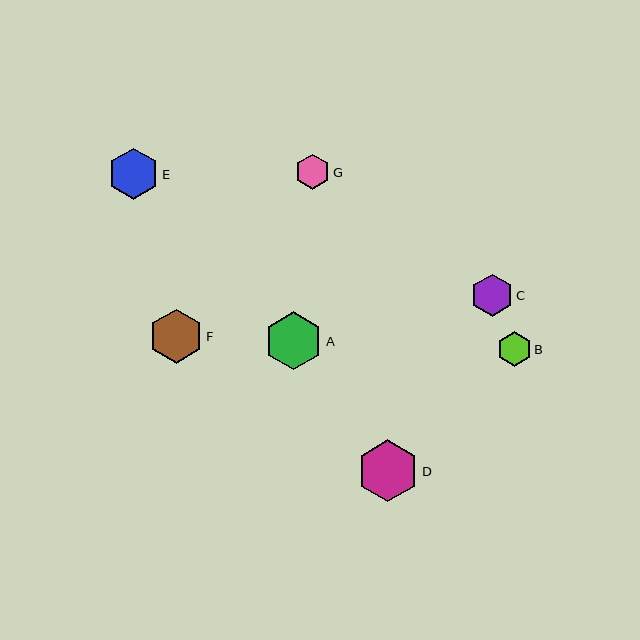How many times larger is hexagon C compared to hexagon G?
Hexagon C is approximately 1.2 times the size of hexagon G.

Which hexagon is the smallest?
Hexagon B is the smallest with a size of approximately 35 pixels.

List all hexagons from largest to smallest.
From largest to smallest: D, A, F, E, C, G, B.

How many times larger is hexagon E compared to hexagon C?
Hexagon E is approximately 1.2 times the size of hexagon C.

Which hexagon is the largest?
Hexagon D is the largest with a size of approximately 62 pixels.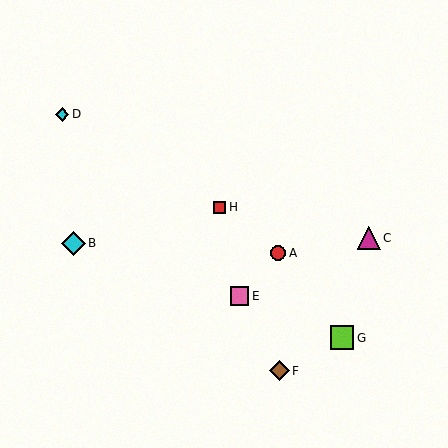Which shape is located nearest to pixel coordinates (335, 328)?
The lime square (labeled G) at (342, 338) is nearest to that location.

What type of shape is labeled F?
Shape F is a brown diamond.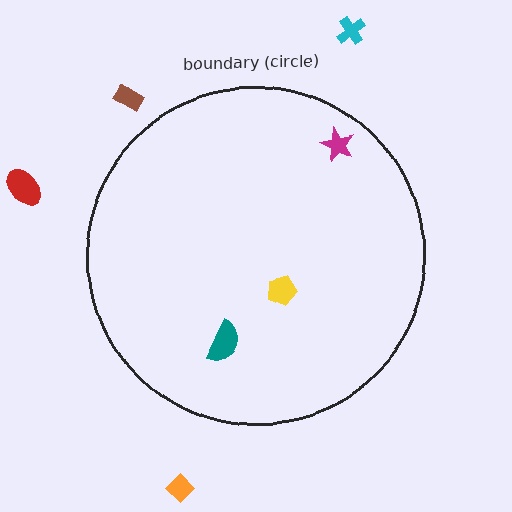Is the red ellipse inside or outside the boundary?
Outside.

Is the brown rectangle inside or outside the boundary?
Outside.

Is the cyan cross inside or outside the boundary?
Outside.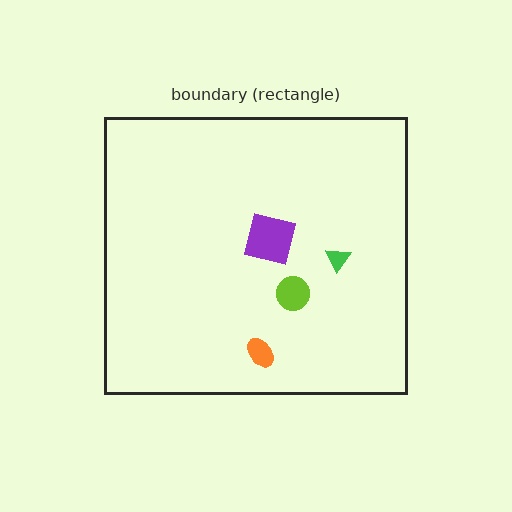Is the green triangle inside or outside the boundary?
Inside.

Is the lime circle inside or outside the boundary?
Inside.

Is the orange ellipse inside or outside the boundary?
Inside.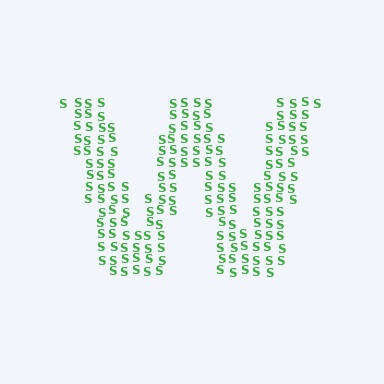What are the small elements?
The small elements are letter S's.